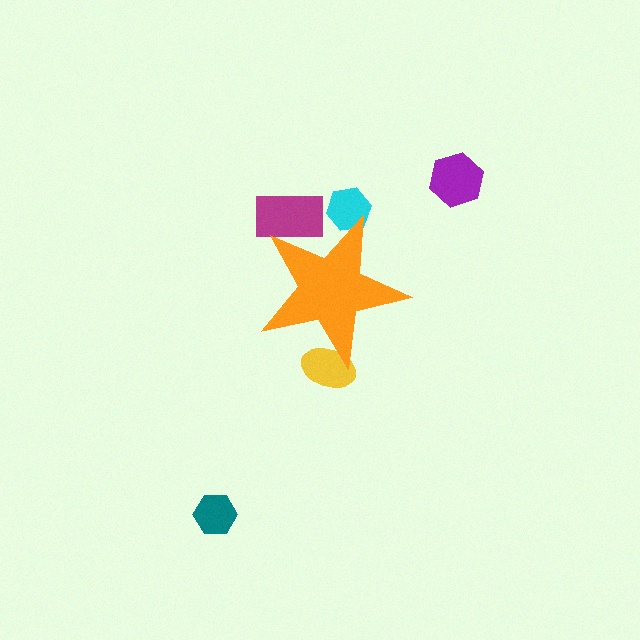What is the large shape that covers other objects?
An orange star.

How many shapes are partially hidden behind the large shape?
3 shapes are partially hidden.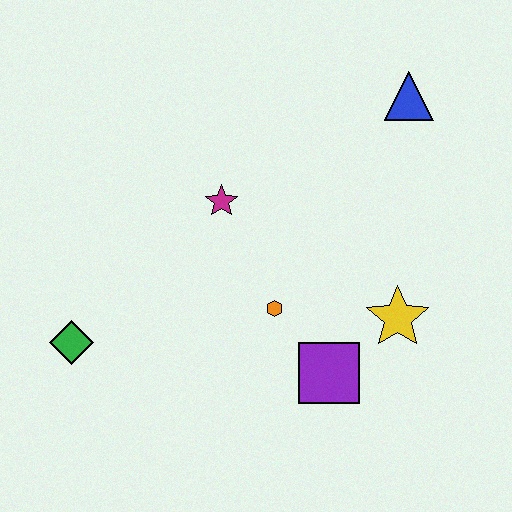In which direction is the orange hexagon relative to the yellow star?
The orange hexagon is to the left of the yellow star.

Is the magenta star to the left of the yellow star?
Yes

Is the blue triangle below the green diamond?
No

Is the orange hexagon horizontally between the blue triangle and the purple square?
No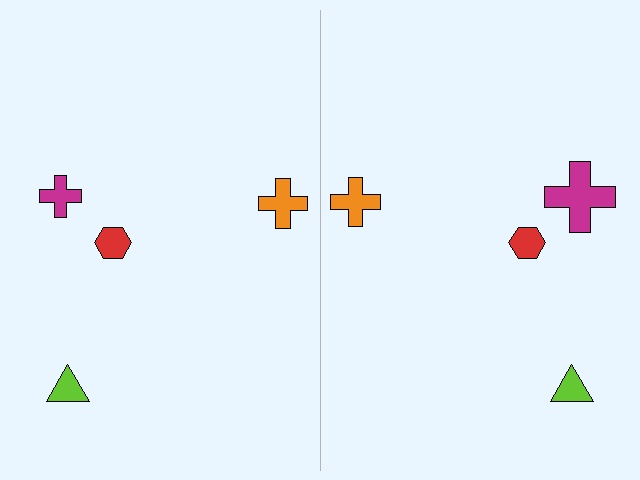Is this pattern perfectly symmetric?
No, the pattern is not perfectly symmetric. The magenta cross on the right side has a different size than its mirror counterpart.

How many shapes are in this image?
There are 8 shapes in this image.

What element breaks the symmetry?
The magenta cross on the right side has a different size than its mirror counterpart.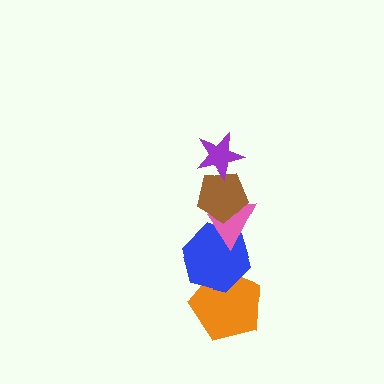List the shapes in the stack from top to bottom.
From top to bottom: the purple star, the brown pentagon, the pink triangle, the blue hexagon, the orange pentagon.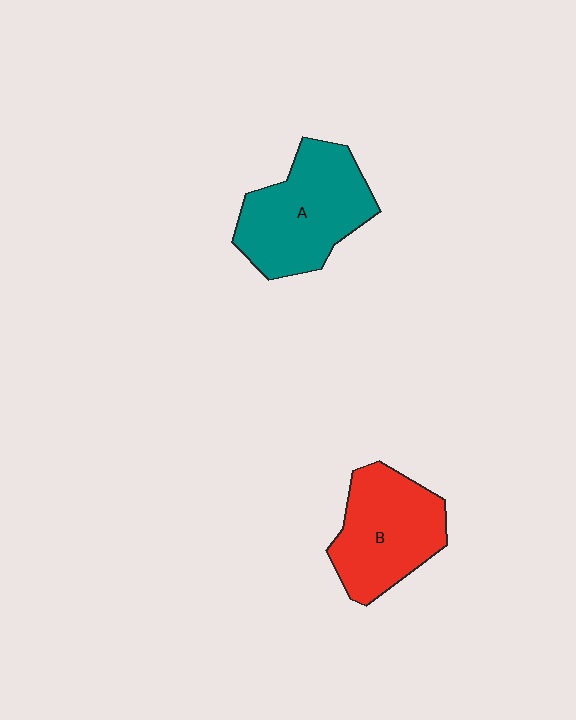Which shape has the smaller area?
Shape B (red).